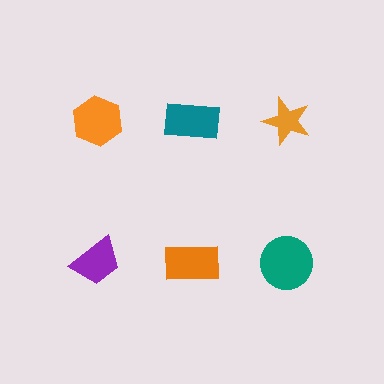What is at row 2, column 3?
A teal circle.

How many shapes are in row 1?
3 shapes.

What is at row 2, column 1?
A purple trapezoid.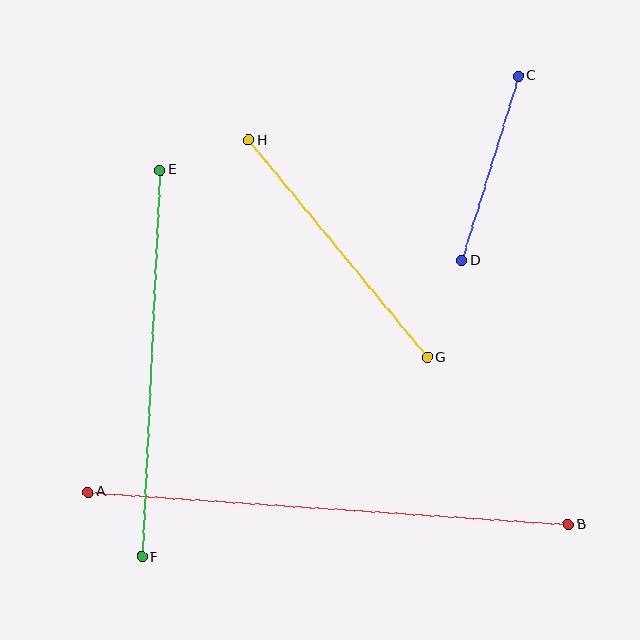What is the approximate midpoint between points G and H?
The midpoint is at approximately (338, 249) pixels.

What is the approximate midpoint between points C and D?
The midpoint is at approximately (490, 168) pixels.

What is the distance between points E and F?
The distance is approximately 387 pixels.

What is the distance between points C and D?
The distance is approximately 193 pixels.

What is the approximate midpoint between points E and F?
The midpoint is at approximately (151, 364) pixels.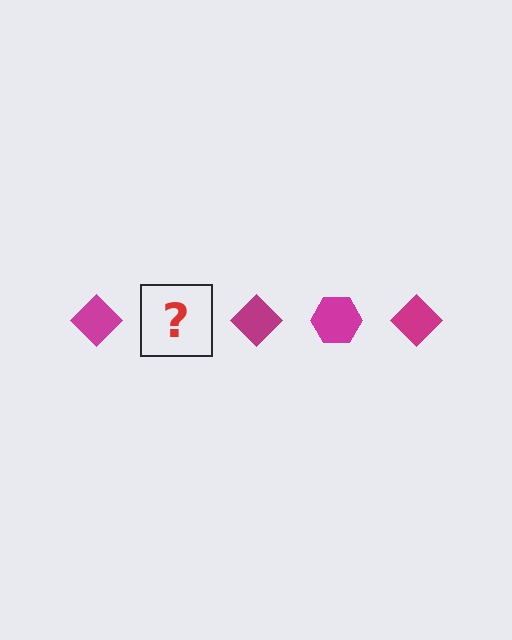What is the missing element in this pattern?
The missing element is a magenta hexagon.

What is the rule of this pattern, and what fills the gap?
The rule is that the pattern cycles through diamond, hexagon shapes in magenta. The gap should be filled with a magenta hexagon.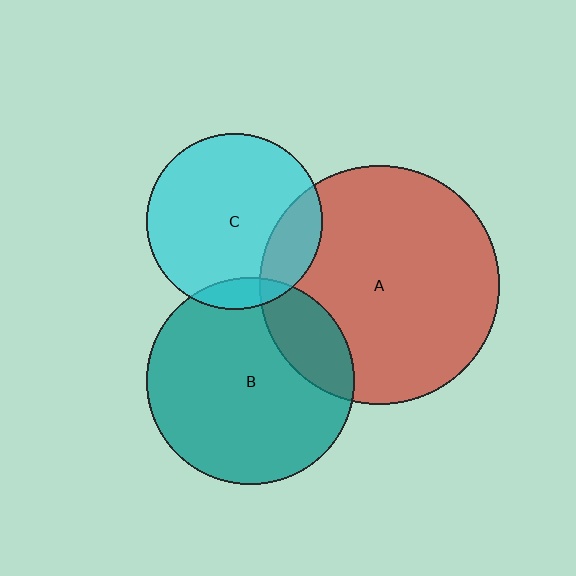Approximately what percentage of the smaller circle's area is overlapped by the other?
Approximately 10%.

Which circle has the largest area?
Circle A (red).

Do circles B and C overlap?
Yes.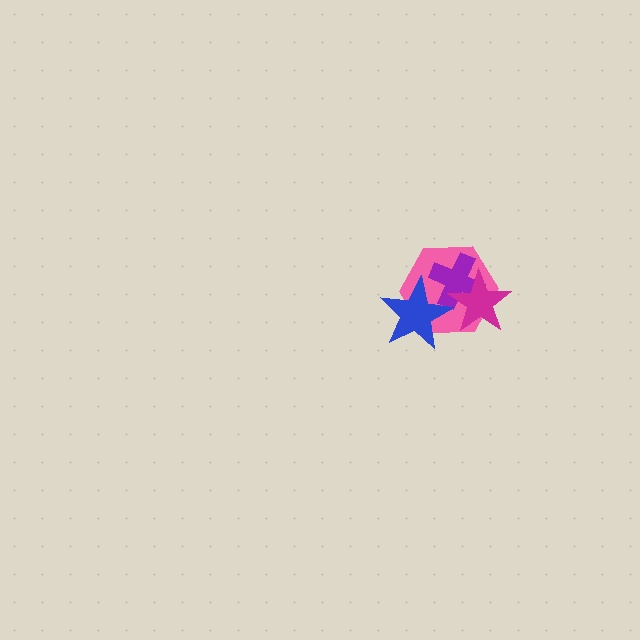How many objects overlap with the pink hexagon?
3 objects overlap with the pink hexagon.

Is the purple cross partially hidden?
Yes, it is partially covered by another shape.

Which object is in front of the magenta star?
The blue star is in front of the magenta star.